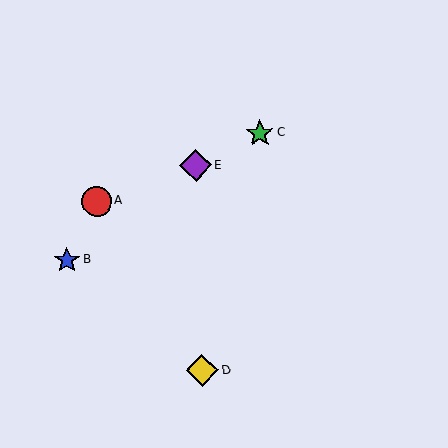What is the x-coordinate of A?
Object A is at x≈96.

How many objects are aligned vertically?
2 objects (D, E) are aligned vertically.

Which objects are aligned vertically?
Objects D, E are aligned vertically.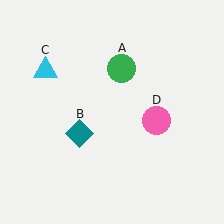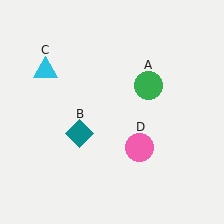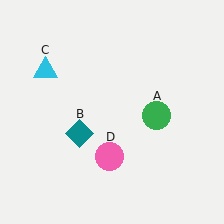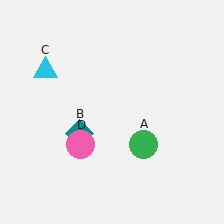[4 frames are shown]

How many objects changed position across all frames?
2 objects changed position: green circle (object A), pink circle (object D).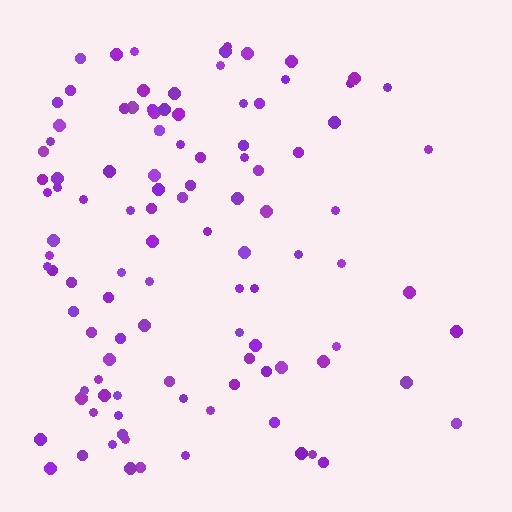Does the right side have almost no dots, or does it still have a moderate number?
Still a moderate number, just noticeably fewer than the left.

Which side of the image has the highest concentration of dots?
The left.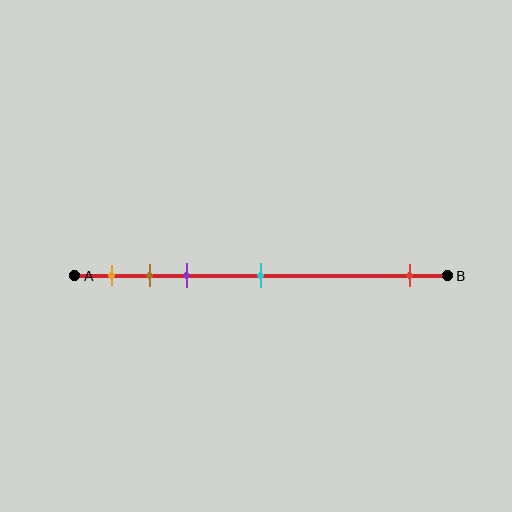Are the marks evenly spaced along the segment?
No, the marks are not evenly spaced.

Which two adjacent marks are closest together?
The brown and purple marks are the closest adjacent pair.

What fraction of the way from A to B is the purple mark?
The purple mark is approximately 30% (0.3) of the way from A to B.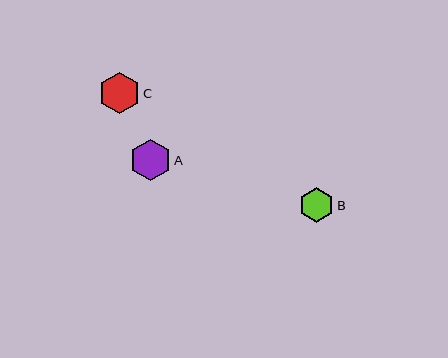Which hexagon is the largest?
Hexagon C is the largest with a size of approximately 42 pixels.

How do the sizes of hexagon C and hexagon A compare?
Hexagon C and hexagon A are approximately the same size.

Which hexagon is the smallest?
Hexagon B is the smallest with a size of approximately 34 pixels.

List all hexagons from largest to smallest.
From largest to smallest: C, A, B.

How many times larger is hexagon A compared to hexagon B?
Hexagon A is approximately 1.2 times the size of hexagon B.